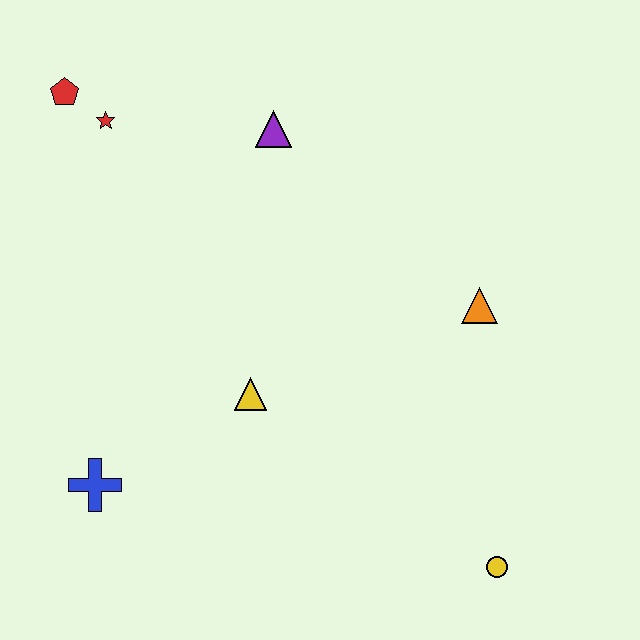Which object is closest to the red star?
The red pentagon is closest to the red star.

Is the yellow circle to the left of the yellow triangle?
No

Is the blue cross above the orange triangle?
No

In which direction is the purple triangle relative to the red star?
The purple triangle is to the right of the red star.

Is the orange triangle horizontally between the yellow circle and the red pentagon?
Yes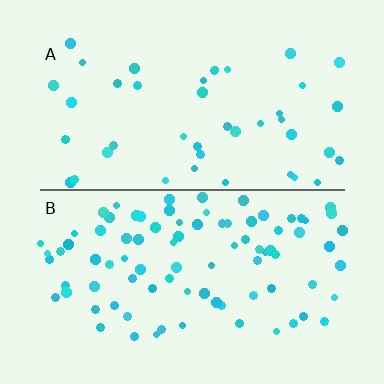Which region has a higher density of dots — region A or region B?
B (the bottom).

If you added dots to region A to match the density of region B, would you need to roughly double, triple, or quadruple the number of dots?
Approximately double.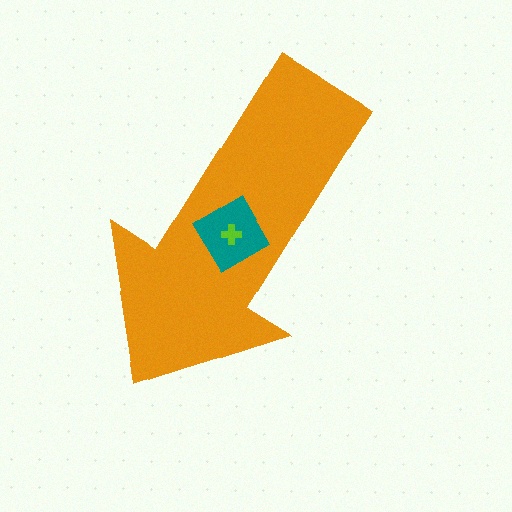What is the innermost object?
The lime cross.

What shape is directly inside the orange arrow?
The teal diamond.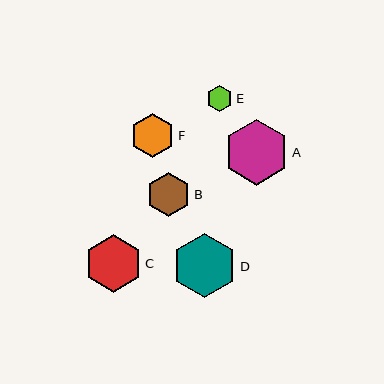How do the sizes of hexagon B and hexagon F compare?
Hexagon B and hexagon F are approximately the same size.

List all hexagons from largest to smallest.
From largest to smallest: A, D, C, B, F, E.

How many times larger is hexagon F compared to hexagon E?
Hexagon F is approximately 1.7 times the size of hexagon E.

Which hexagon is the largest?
Hexagon A is the largest with a size of approximately 66 pixels.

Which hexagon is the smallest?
Hexagon E is the smallest with a size of approximately 26 pixels.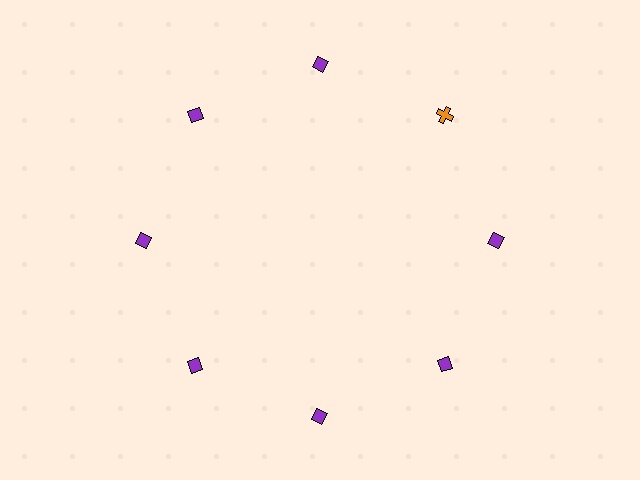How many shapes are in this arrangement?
There are 8 shapes arranged in a ring pattern.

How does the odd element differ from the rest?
It differs in both color (orange instead of purple) and shape (cross instead of diamond).